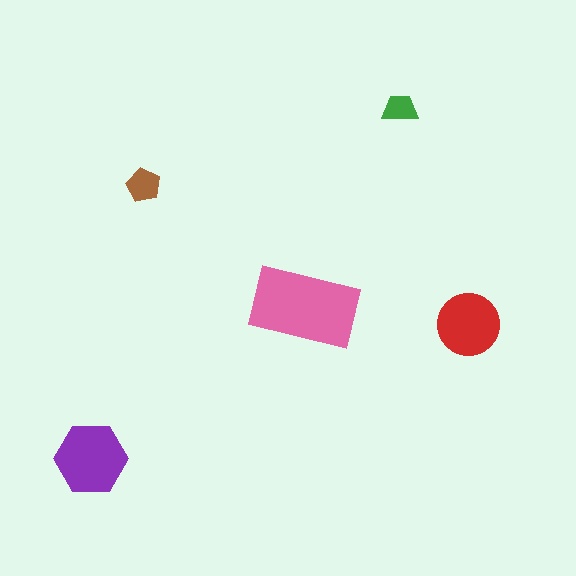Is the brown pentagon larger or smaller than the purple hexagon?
Smaller.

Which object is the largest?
The pink rectangle.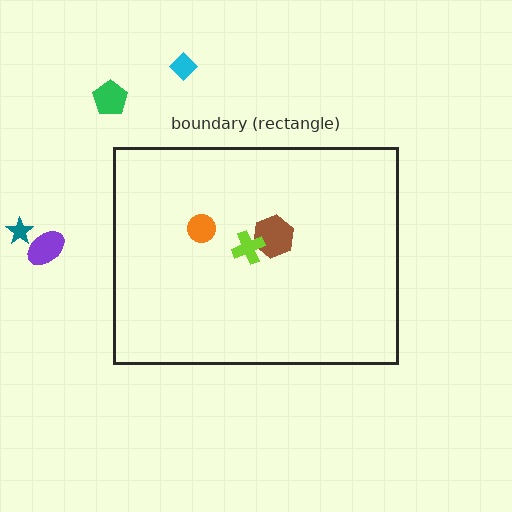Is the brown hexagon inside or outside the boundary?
Inside.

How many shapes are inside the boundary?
3 inside, 4 outside.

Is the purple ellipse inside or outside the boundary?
Outside.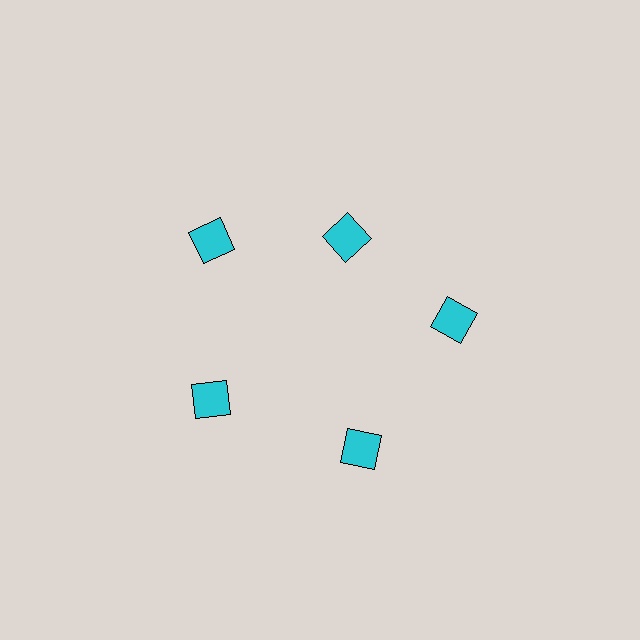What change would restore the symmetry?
The symmetry would be restored by moving it outward, back onto the ring so that all 5 squares sit at equal angles and equal distance from the center.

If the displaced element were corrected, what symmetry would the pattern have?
It would have 5-fold rotational symmetry — the pattern would map onto itself every 72 degrees.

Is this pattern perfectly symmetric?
No. The 5 cyan squares are arranged in a ring, but one element near the 1 o'clock position is pulled inward toward the center, breaking the 5-fold rotational symmetry.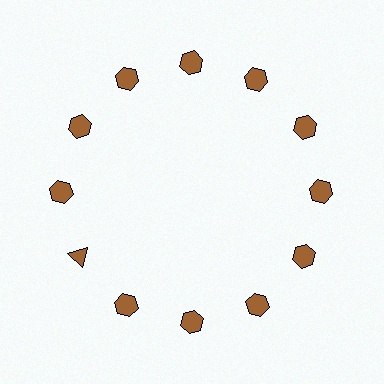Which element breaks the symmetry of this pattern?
The brown triangle at roughly the 8 o'clock position breaks the symmetry. All other shapes are brown hexagons.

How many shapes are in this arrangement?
There are 12 shapes arranged in a ring pattern.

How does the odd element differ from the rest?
It has a different shape: triangle instead of hexagon.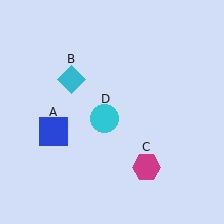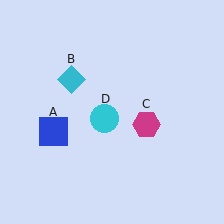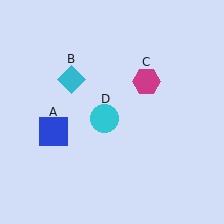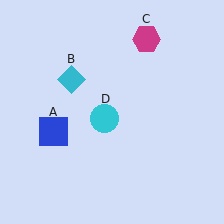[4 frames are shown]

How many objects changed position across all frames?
1 object changed position: magenta hexagon (object C).